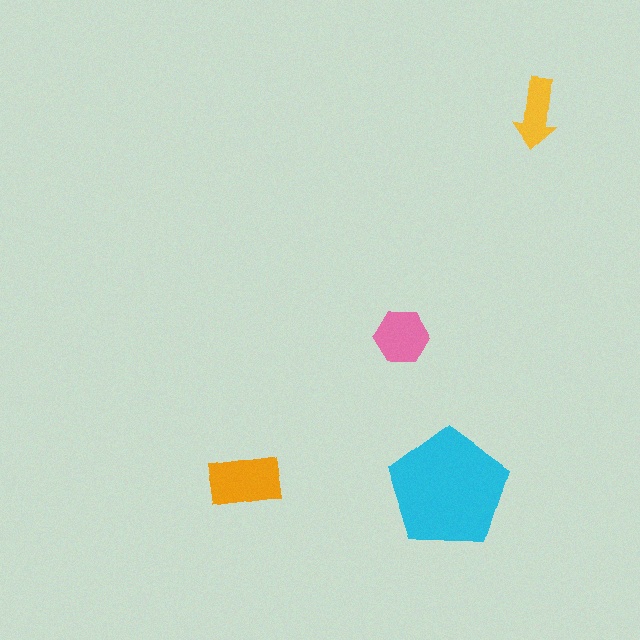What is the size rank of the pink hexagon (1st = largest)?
3rd.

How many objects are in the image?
There are 4 objects in the image.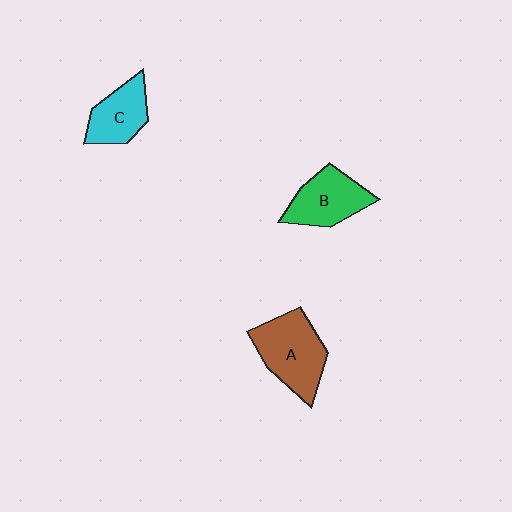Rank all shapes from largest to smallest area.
From largest to smallest: A (brown), B (green), C (cyan).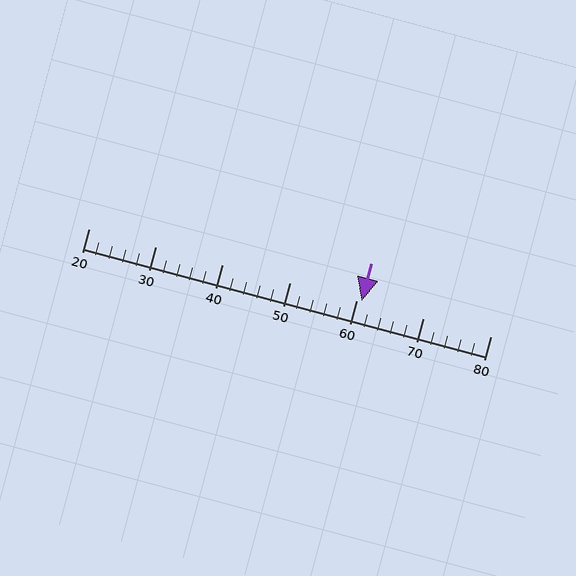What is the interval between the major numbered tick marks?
The major tick marks are spaced 10 units apart.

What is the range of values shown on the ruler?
The ruler shows values from 20 to 80.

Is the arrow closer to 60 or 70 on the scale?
The arrow is closer to 60.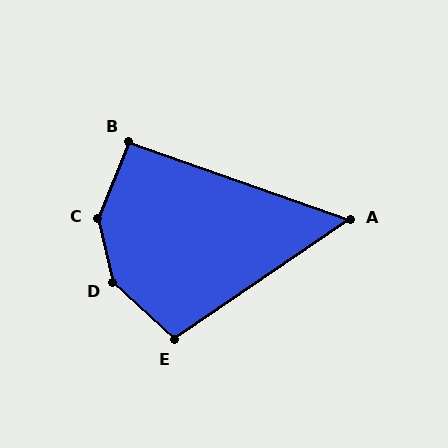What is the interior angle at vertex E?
Approximately 103 degrees (obtuse).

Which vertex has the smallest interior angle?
A, at approximately 54 degrees.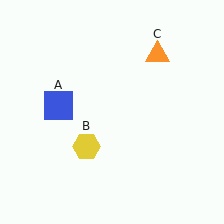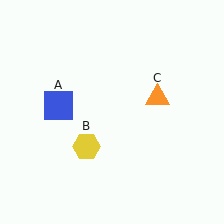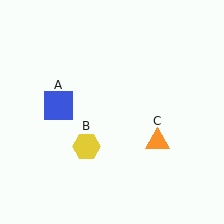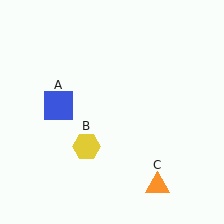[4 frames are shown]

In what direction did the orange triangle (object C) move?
The orange triangle (object C) moved down.